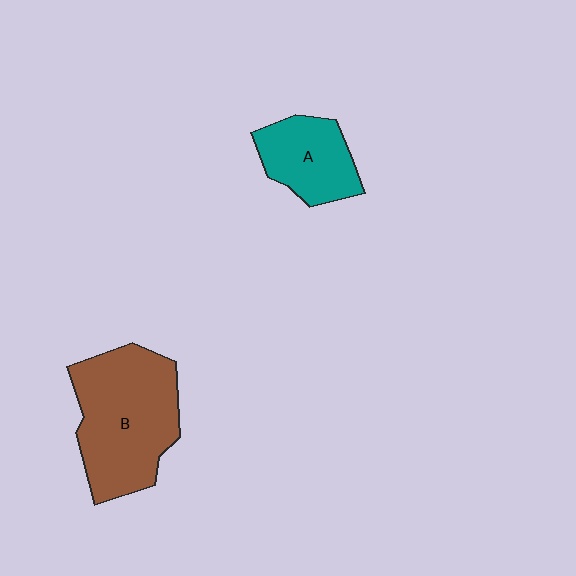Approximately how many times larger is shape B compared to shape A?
Approximately 1.9 times.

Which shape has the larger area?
Shape B (brown).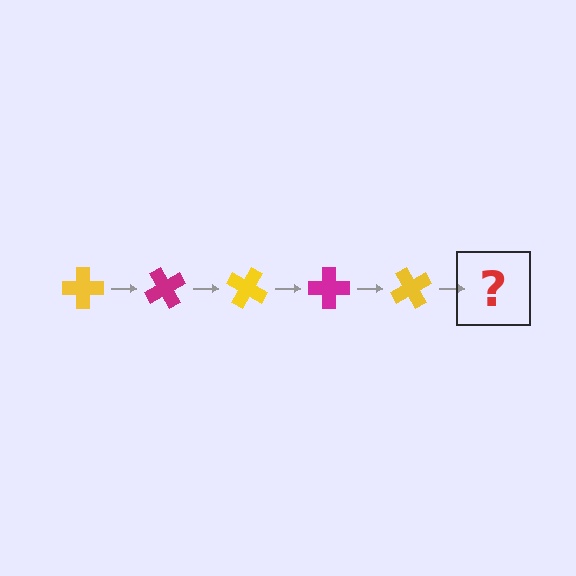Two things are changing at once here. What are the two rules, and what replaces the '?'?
The two rules are that it rotates 60 degrees each step and the color cycles through yellow and magenta. The '?' should be a magenta cross, rotated 300 degrees from the start.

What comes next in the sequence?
The next element should be a magenta cross, rotated 300 degrees from the start.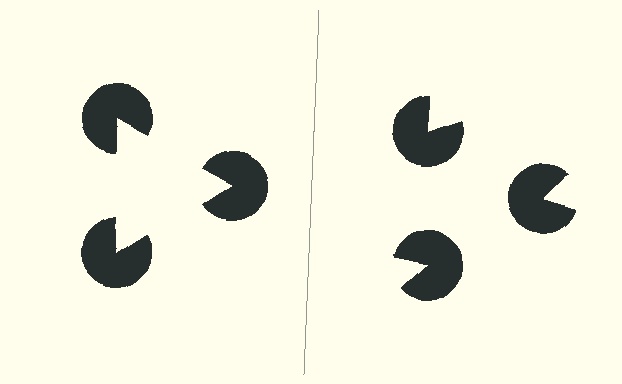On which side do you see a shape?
An illusory triangle appears on the left side. On the right side the wedge cuts are rotated, so no coherent shape forms.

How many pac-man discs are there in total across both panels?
6 — 3 on each side.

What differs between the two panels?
The pac-man discs are positioned identically on both sides; only the wedge orientations differ. On the left they align to a triangle; on the right they are misaligned.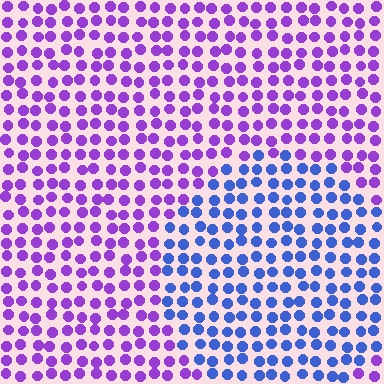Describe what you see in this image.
The image is filled with small purple elements in a uniform arrangement. A circle-shaped region is visible where the elements are tinted to a slightly different hue, forming a subtle color boundary.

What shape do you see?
I see a circle.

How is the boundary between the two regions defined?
The boundary is defined purely by a slight shift in hue (about 50 degrees). Spacing, size, and orientation are identical on both sides.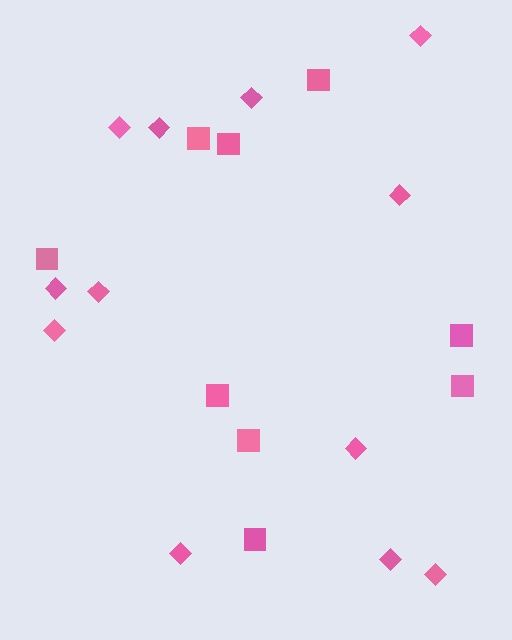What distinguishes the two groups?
There are 2 groups: one group of diamonds (12) and one group of squares (9).